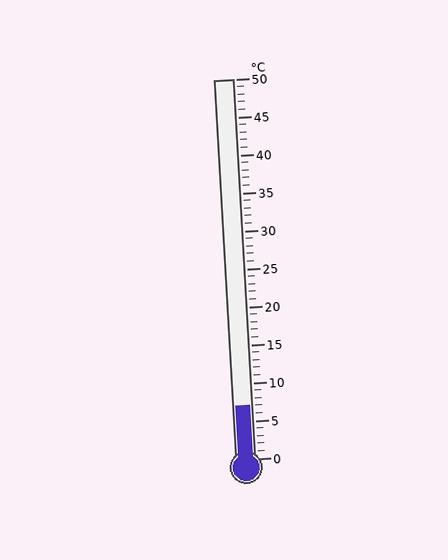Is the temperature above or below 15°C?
The temperature is below 15°C.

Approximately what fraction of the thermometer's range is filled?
The thermometer is filled to approximately 15% of its range.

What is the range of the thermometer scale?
The thermometer scale ranges from 0°C to 50°C.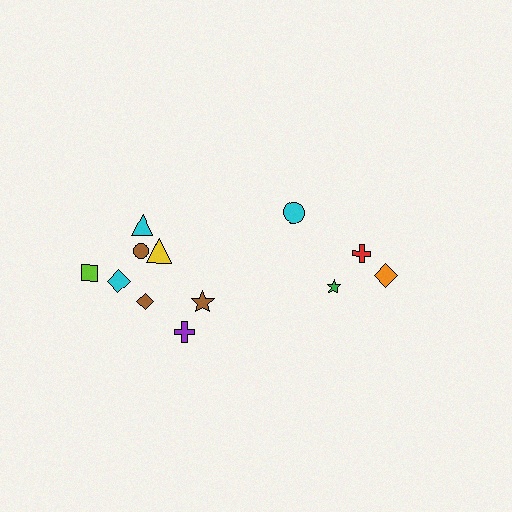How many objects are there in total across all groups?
There are 12 objects.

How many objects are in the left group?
There are 8 objects.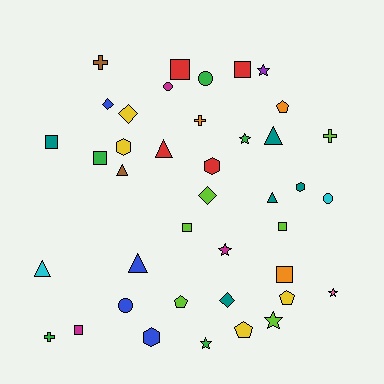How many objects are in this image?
There are 40 objects.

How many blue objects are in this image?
There are 4 blue objects.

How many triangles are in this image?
There are 6 triangles.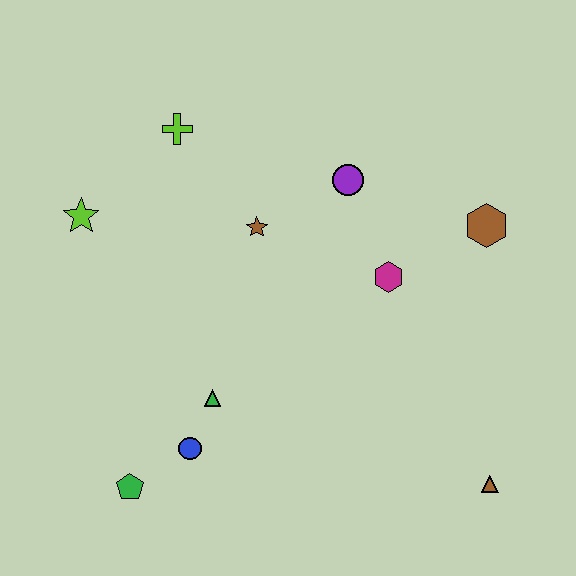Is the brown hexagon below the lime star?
Yes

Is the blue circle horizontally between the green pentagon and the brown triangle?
Yes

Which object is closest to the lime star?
The lime cross is closest to the lime star.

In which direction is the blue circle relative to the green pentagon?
The blue circle is to the right of the green pentagon.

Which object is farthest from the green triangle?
The brown hexagon is farthest from the green triangle.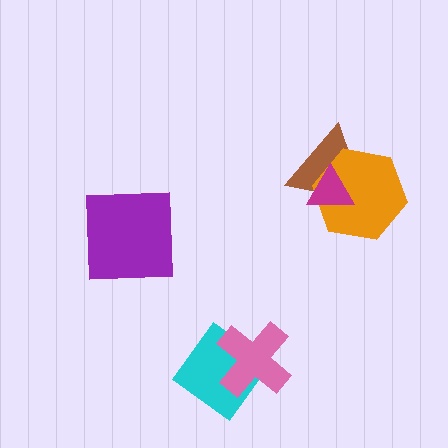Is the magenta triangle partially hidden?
No, no other shape covers it.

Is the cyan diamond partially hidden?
Yes, it is partially covered by another shape.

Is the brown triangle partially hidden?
Yes, it is partially covered by another shape.